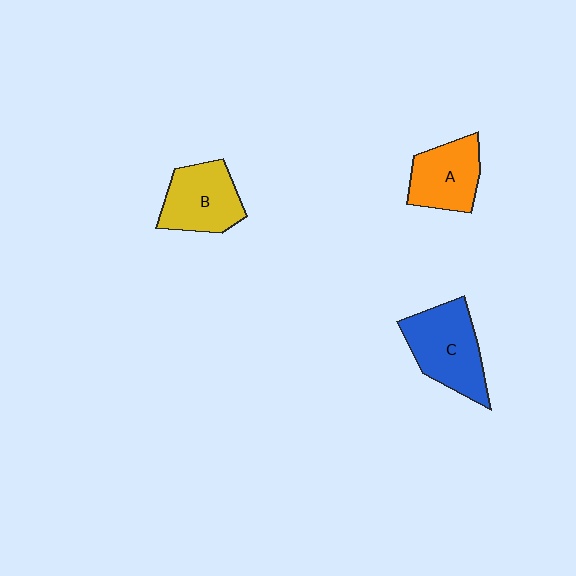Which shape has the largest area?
Shape C (blue).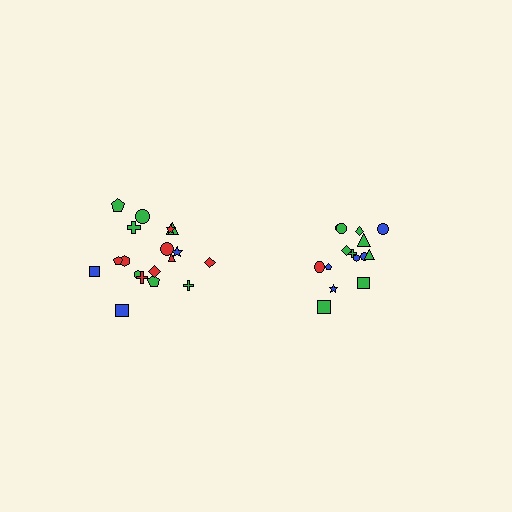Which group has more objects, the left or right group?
The left group.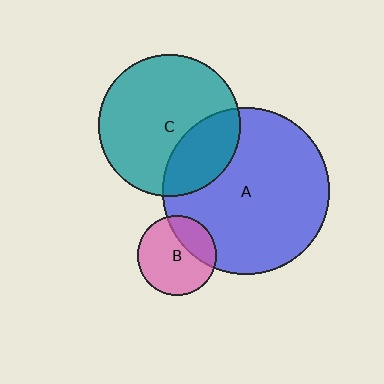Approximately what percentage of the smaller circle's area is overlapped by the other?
Approximately 30%.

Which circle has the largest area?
Circle A (blue).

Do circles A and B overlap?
Yes.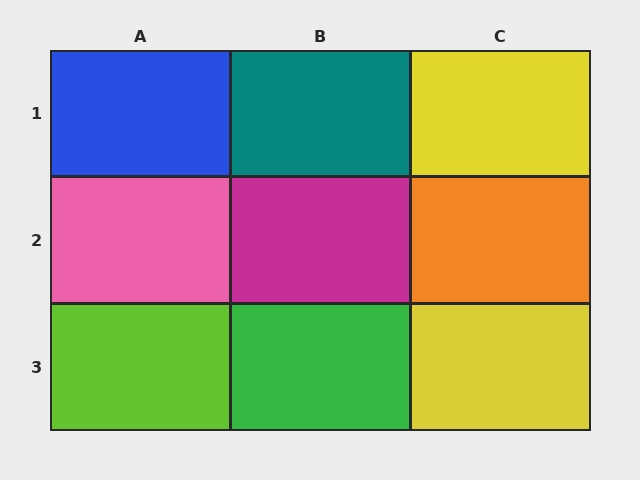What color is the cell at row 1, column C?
Yellow.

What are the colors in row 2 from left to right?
Pink, magenta, orange.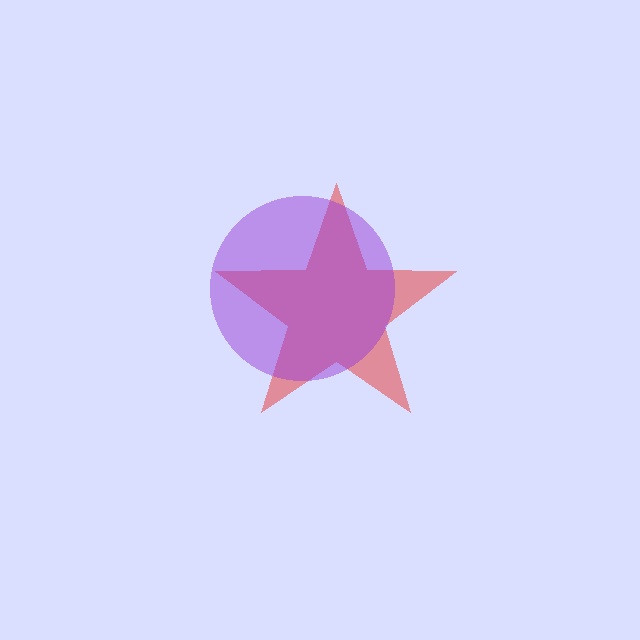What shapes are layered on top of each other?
The layered shapes are: a red star, a purple circle.